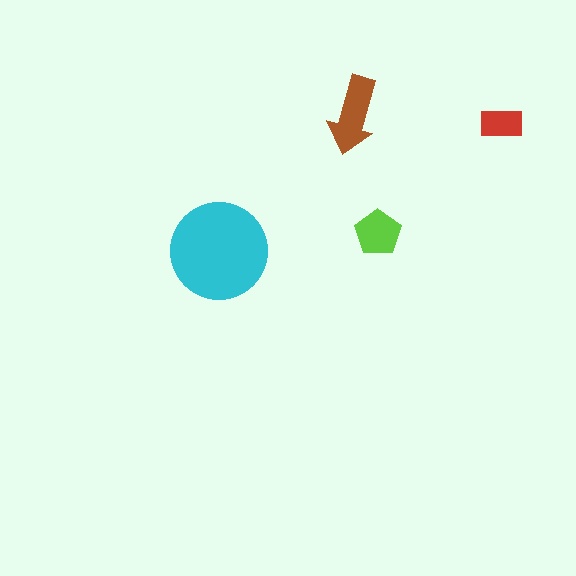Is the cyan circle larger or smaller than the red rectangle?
Larger.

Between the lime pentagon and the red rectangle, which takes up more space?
The lime pentagon.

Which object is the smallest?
The red rectangle.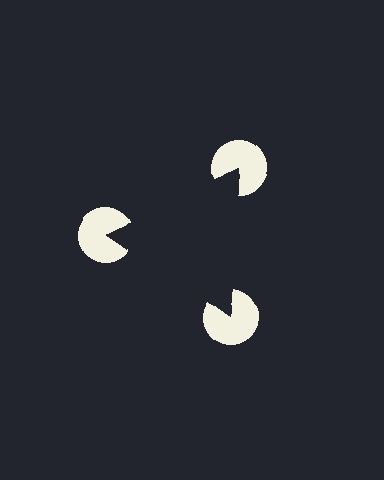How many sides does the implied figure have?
3 sides.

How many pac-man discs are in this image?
There are 3 — one at each vertex of the illusory triangle.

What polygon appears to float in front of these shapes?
An illusory triangle — its edges are inferred from the aligned wedge cuts in the pac-man discs, not physically drawn.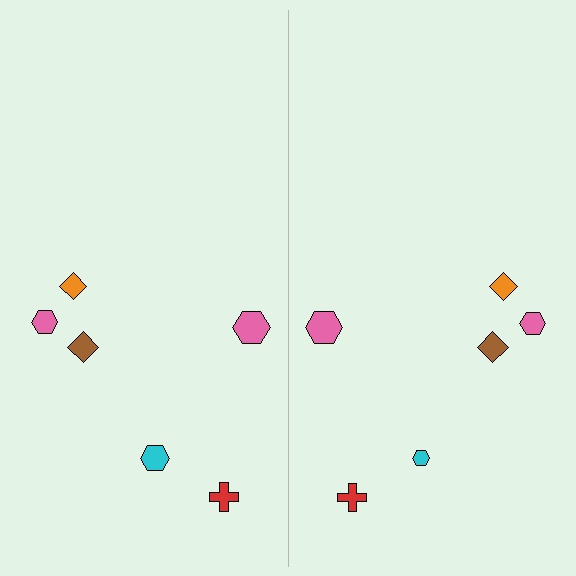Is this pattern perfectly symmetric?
No, the pattern is not perfectly symmetric. The cyan hexagon on the right side has a different size than its mirror counterpart.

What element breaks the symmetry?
The cyan hexagon on the right side has a different size than its mirror counterpart.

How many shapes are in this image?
There are 12 shapes in this image.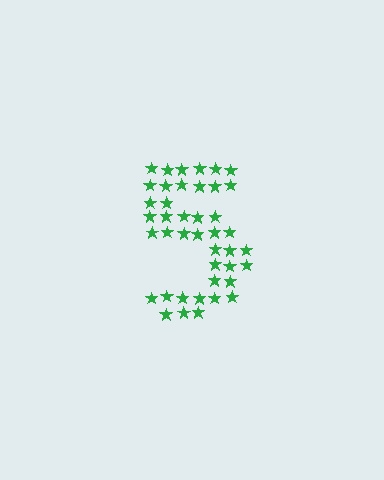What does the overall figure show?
The overall figure shows the digit 5.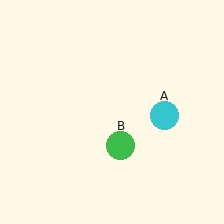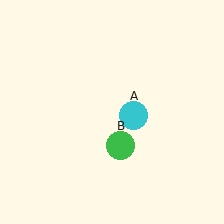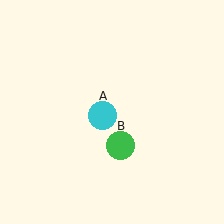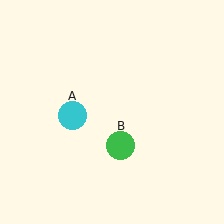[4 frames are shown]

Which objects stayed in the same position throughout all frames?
Green circle (object B) remained stationary.